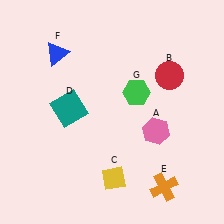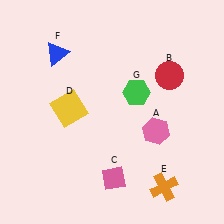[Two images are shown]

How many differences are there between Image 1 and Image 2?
There are 2 differences between the two images.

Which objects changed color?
C changed from yellow to pink. D changed from teal to yellow.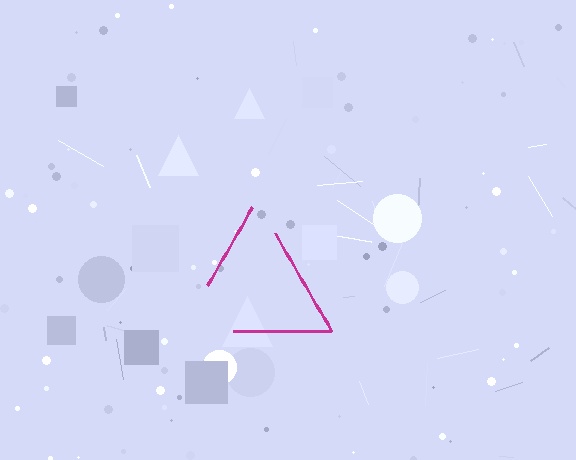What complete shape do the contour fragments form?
The contour fragments form a triangle.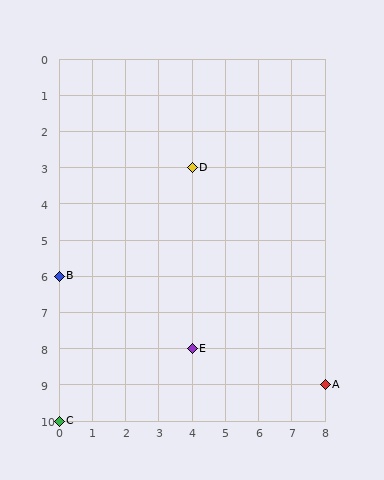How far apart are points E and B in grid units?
Points E and B are 4 columns and 2 rows apart (about 4.5 grid units diagonally).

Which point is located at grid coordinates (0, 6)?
Point B is at (0, 6).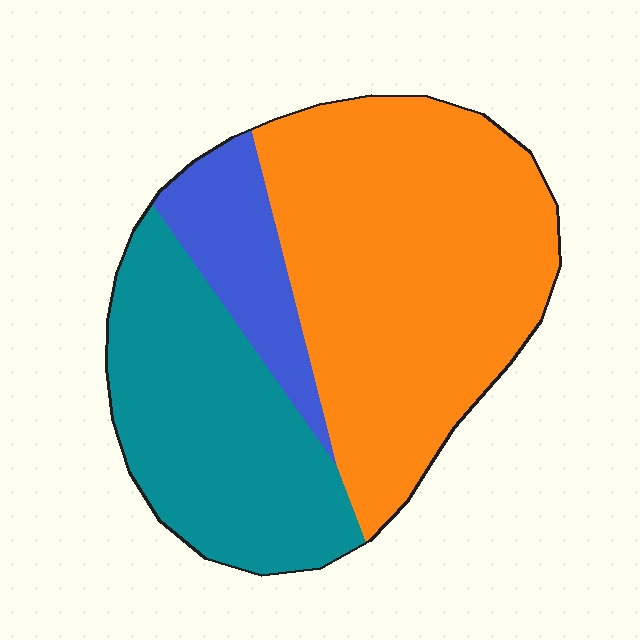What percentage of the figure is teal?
Teal covers around 35% of the figure.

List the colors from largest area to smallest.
From largest to smallest: orange, teal, blue.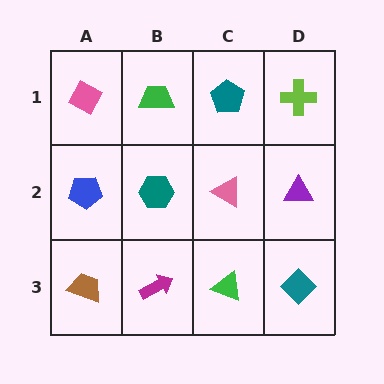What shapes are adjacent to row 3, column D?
A purple triangle (row 2, column D), a green triangle (row 3, column C).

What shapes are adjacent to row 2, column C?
A teal pentagon (row 1, column C), a green triangle (row 3, column C), a teal hexagon (row 2, column B), a purple triangle (row 2, column D).